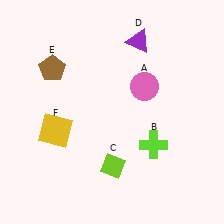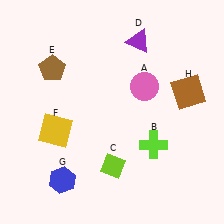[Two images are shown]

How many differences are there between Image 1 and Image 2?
There are 2 differences between the two images.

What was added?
A blue hexagon (G), a brown square (H) were added in Image 2.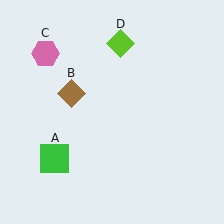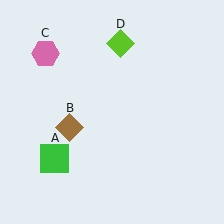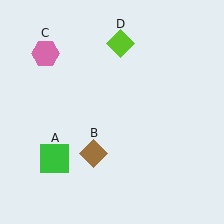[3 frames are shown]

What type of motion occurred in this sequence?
The brown diamond (object B) rotated counterclockwise around the center of the scene.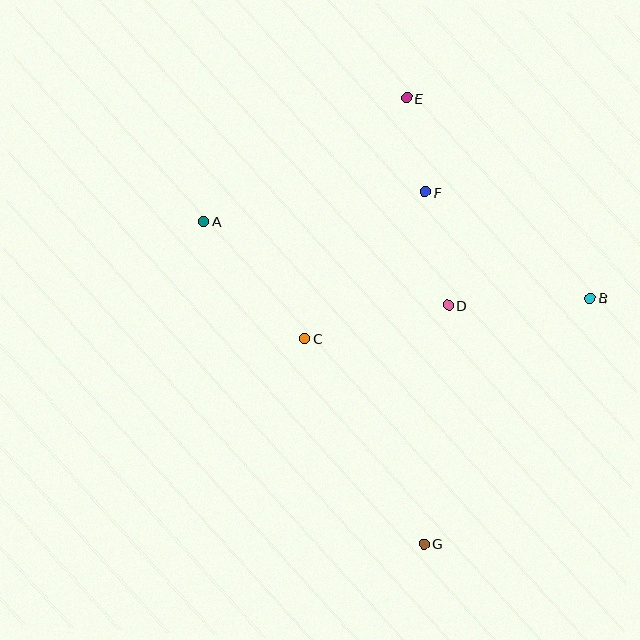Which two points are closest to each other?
Points E and F are closest to each other.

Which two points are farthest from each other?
Points E and G are farthest from each other.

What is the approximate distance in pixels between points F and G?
The distance between F and G is approximately 352 pixels.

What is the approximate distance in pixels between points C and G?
The distance between C and G is approximately 237 pixels.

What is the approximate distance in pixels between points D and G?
The distance between D and G is approximately 239 pixels.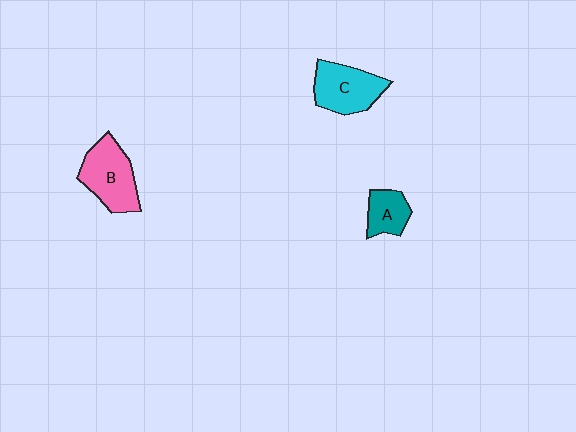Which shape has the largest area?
Shape B (pink).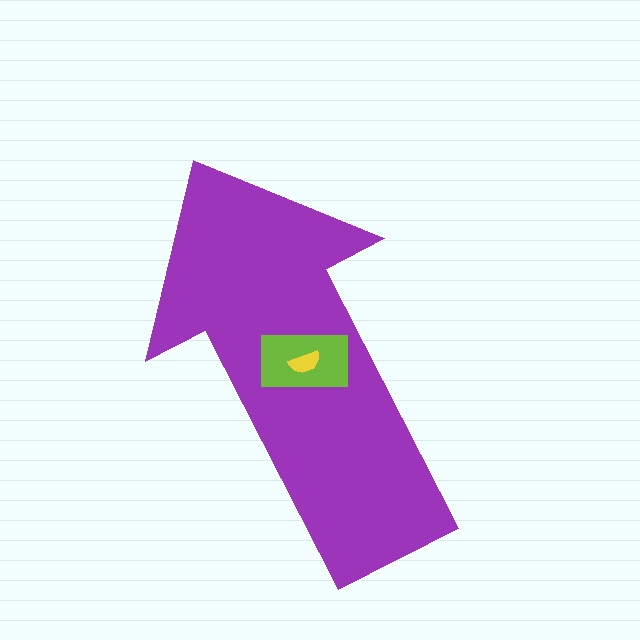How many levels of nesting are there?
3.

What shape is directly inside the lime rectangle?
The yellow semicircle.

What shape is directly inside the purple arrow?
The lime rectangle.